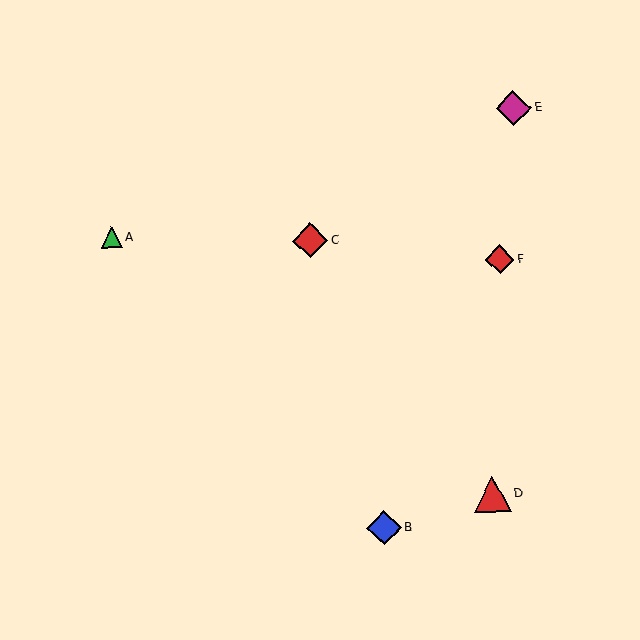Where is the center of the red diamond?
The center of the red diamond is at (310, 241).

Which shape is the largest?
The red triangle (labeled D) is the largest.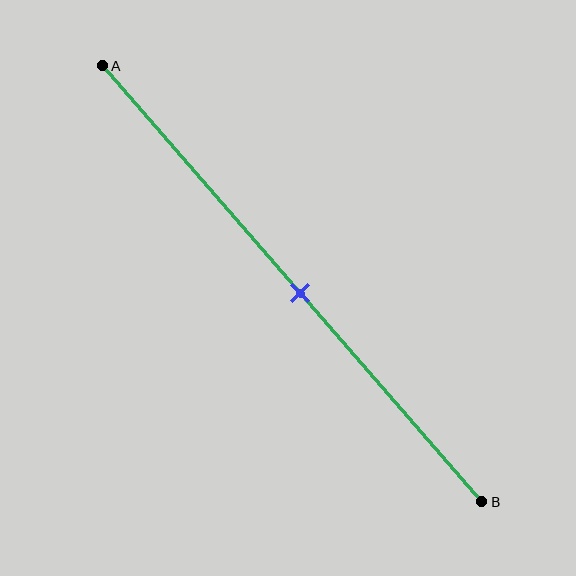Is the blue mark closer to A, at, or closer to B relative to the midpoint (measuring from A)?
The blue mark is approximately at the midpoint of segment AB.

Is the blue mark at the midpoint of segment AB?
Yes, the mark is approximately at the midpoint.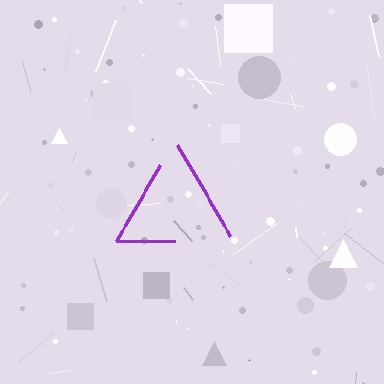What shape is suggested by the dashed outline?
The dashed outline suggests a triangle.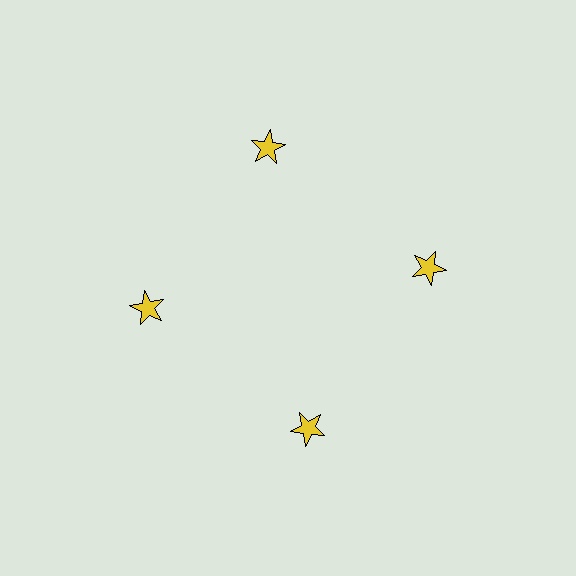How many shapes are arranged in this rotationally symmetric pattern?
There are 4 shapes, arranged in 4 groups of 1.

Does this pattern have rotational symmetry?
Yes, this pattern has 4-fold rotational symmetry. It looks the same after rotating 90 degrees around the center.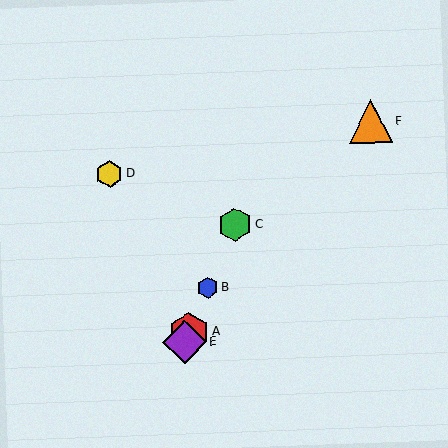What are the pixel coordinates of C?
Object C is at (235, 225).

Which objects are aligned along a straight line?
Objects A, B, C, E are aligned along a straight line.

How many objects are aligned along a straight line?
4 objects (A, B, C, E) are aligned along a straight line.